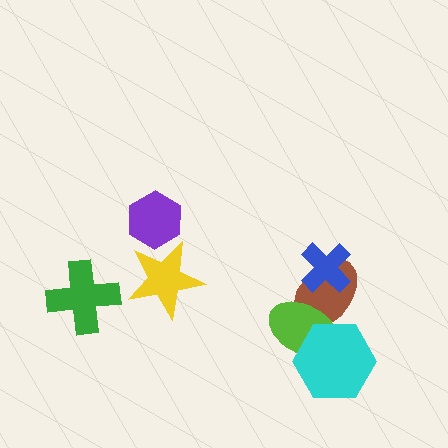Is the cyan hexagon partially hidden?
No, no other shape covers it.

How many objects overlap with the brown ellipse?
3 objects overlap with the brown ellipse.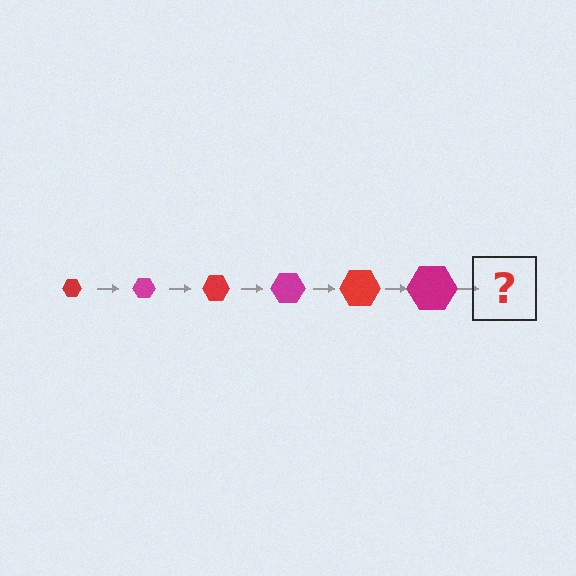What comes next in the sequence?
The next element should be a red hexagon, larger than the previous one.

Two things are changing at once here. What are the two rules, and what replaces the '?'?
The two rules are that the hexagon grows larger each step and the color cycles through red and magenta. The '?' should be a red hexagon, larger than the previous one.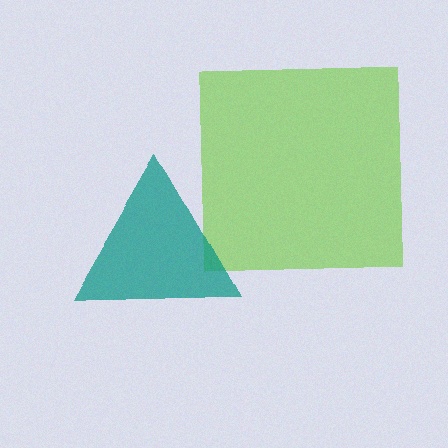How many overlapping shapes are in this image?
There are 2 overlapping shapes in the image.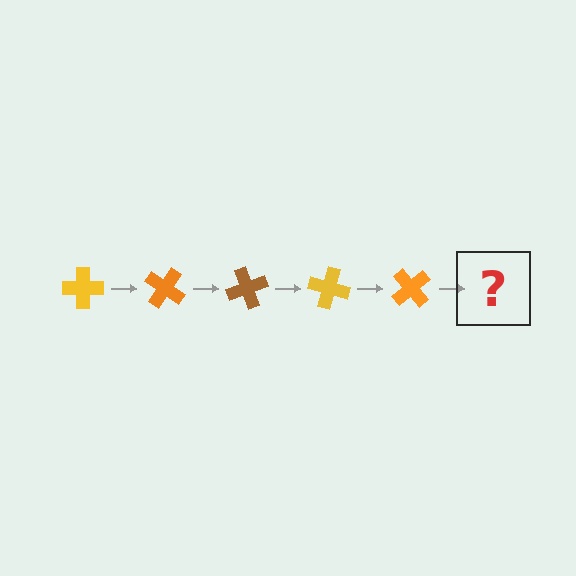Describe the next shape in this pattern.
It should be a brown cross, rotated 175 degrees from the start.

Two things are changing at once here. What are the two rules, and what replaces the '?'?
The two rules are that it rotates 35 degrees each step and the color cycles through yellow, orange, and brown. The '?' should be a brown cross, rotated 175 degrees from the start.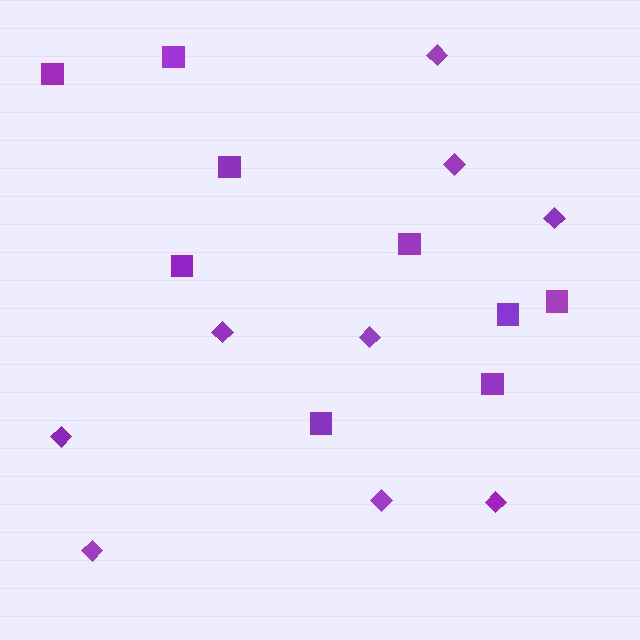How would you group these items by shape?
There are 2 groups: one group of squares (9) and one group of diamonds (9).